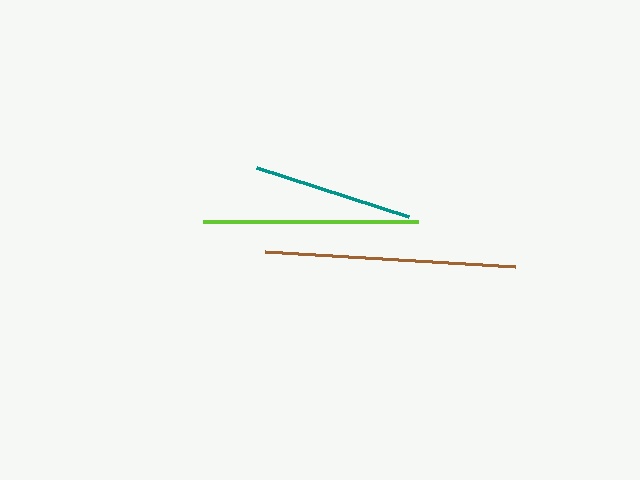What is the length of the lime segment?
The lime segment is approximately 215 pixels long.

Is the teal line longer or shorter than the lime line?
The lime line is longer than the teal line.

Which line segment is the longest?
The brown line is the longest at approximately 251 pixels.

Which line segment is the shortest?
The teal line is the shortest at approximately 159 pixels.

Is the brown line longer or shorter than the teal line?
The brown line is longer than the teal line.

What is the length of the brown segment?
The brown segment is approximately 251 pixels long.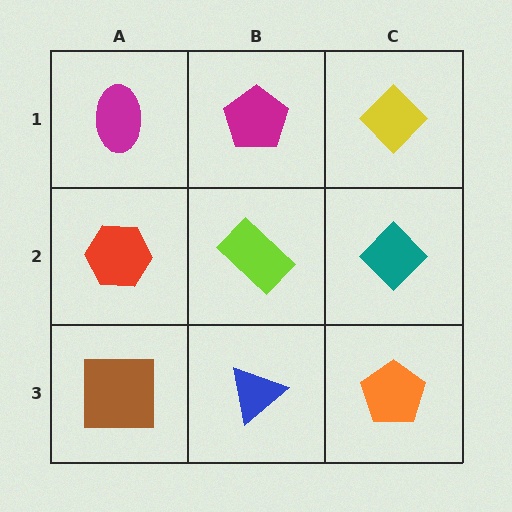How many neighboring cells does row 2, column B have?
4.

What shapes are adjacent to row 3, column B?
A lime rectangle (row 2, column B), a brown square (row 3, column A), an orange pentagon (row 3, column C).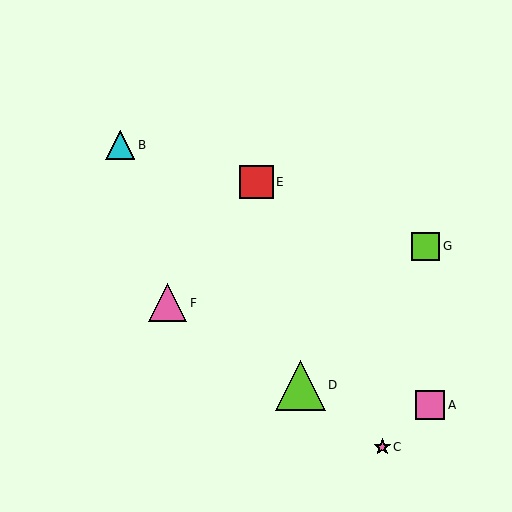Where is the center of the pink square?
The center of the pink square is at (430, 405).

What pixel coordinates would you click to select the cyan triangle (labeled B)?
Click at (120, 145) to select the cyan triangle B.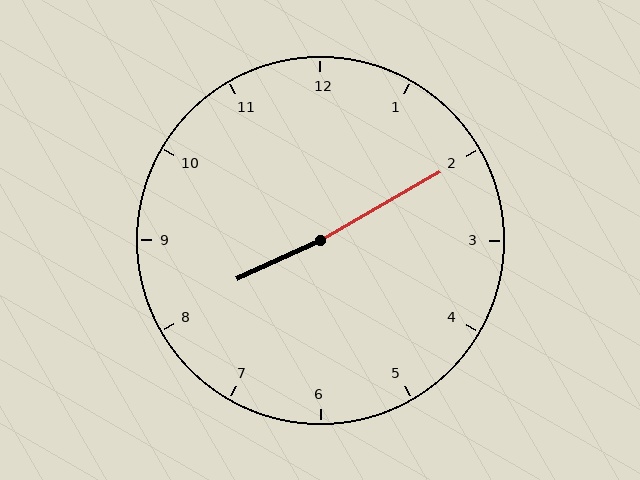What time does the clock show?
8:10.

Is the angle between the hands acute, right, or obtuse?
It is obtuse.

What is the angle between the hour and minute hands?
Approximately 175 degrees.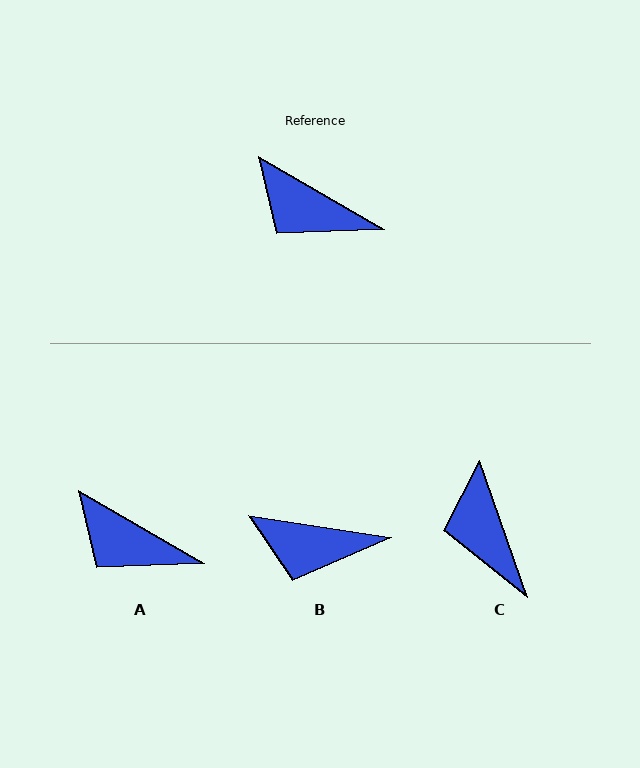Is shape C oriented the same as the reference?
No, it is off by about 40 degrees.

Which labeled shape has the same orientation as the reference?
A.